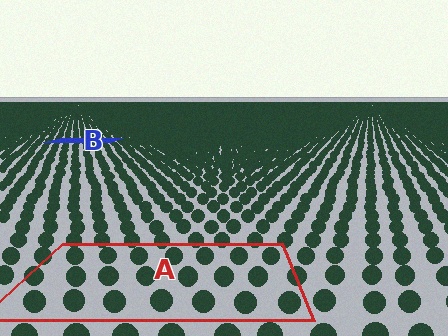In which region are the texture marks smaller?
The texture marks are smaller in region B, because it is farther away.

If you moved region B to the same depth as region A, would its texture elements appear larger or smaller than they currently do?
They would appear larger. At a closer depth, the same texture elements are projected at a bigger on-screen size.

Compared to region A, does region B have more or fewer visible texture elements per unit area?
Region B has more texture elements per unit area — they are packed more densely because it is farther away.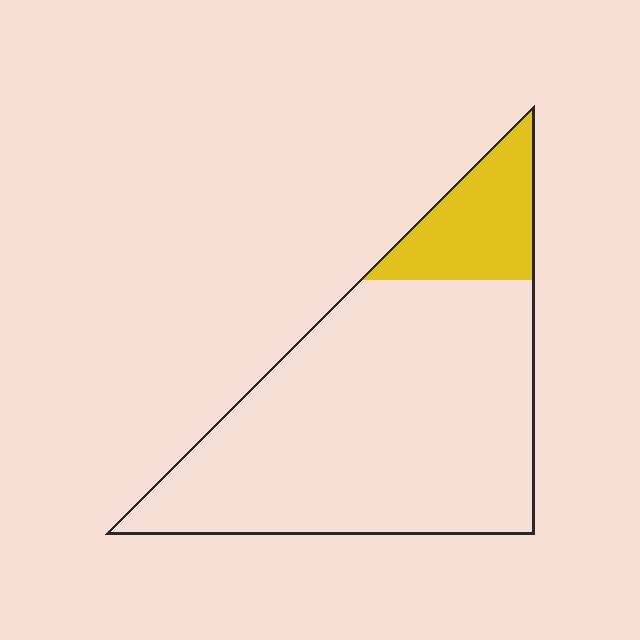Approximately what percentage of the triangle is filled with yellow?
Approximately 15%.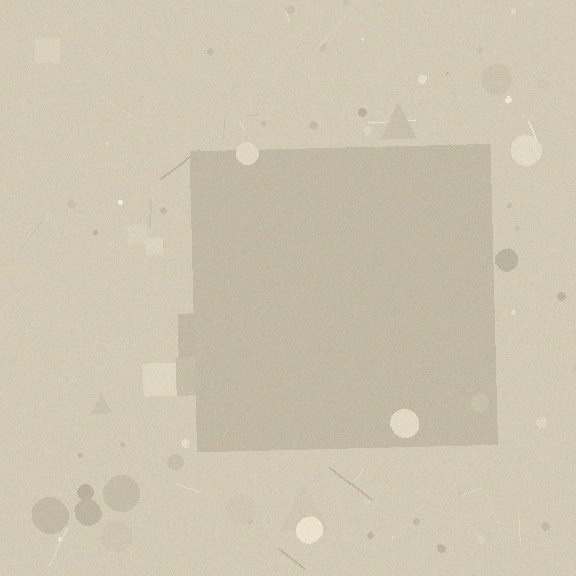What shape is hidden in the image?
A square is hidden in the image.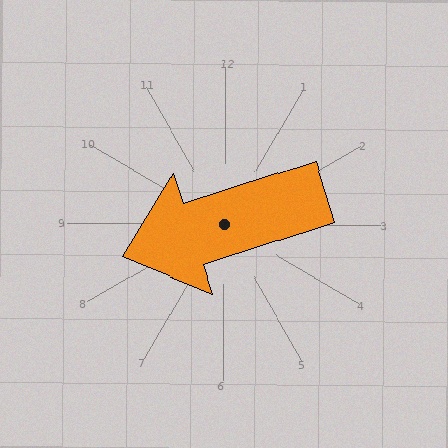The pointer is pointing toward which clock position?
Roughly 8 o'clock.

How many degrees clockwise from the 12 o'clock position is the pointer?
Approximately 252 degrees.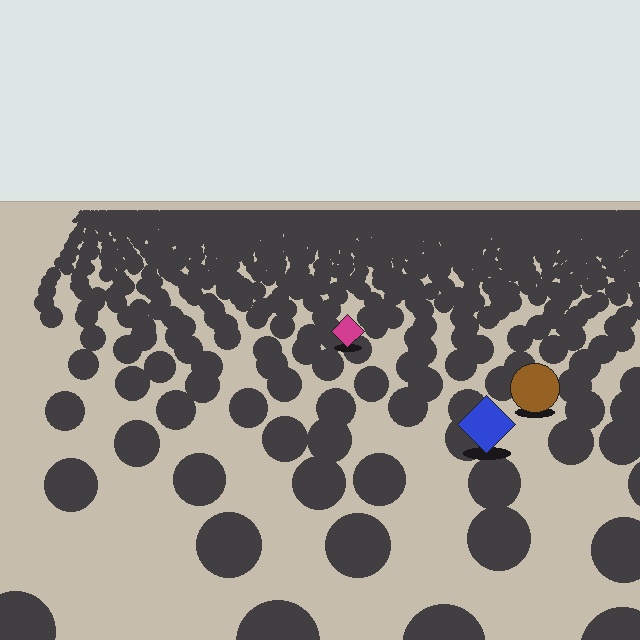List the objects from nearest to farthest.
From nearest to farthest: the blue diamond, the brown circle, the magenta diamond.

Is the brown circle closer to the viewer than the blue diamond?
No. The blue diamond is closer — you can tell from the texture gradient: the ground texture is coarser near it.